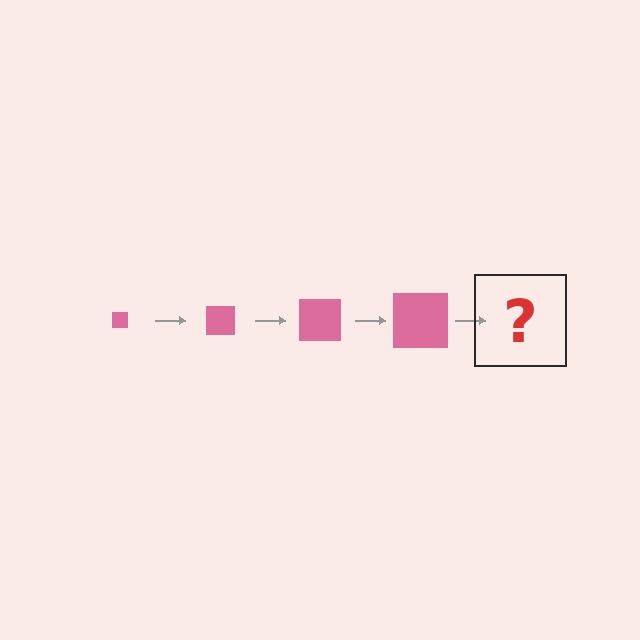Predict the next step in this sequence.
The next step is a pink square, larger than the previous one.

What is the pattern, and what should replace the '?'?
The pattern is that the square gets progressively larger each step. The '?' should be a pink square, larger than the previous one.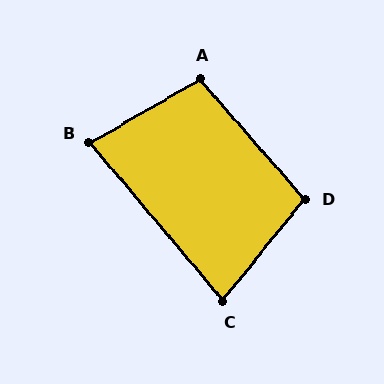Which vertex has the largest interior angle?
A, at approximately 101 degrees.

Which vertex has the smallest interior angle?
C, at approximately 79 degrees.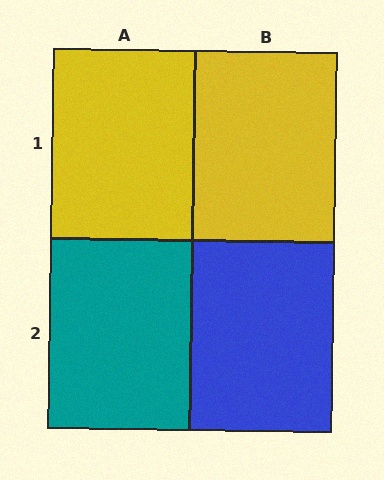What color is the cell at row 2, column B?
Blue.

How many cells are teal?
1 cell is teal.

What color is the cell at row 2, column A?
Teal.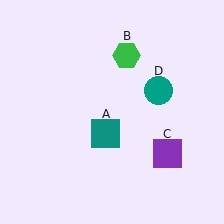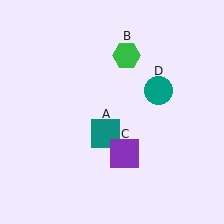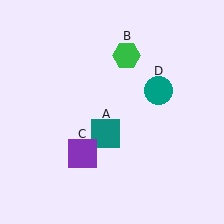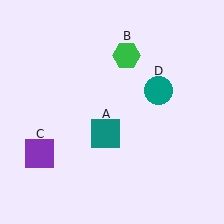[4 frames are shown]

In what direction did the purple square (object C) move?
The purple square (object C) moved left.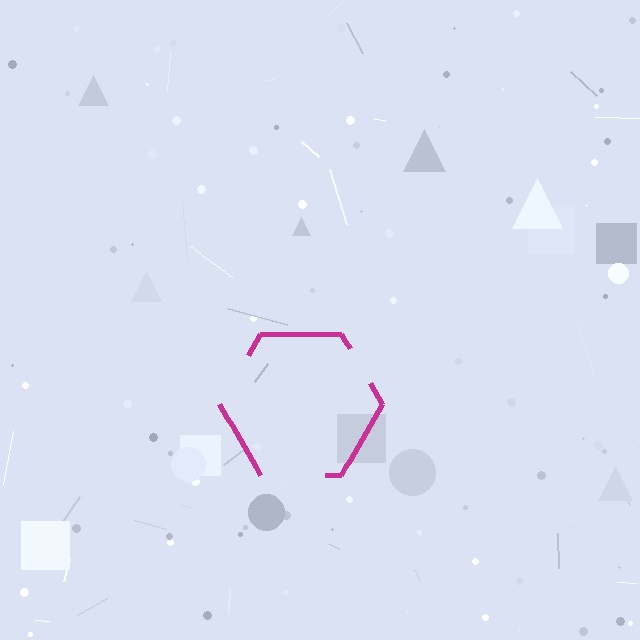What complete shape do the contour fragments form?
The contour fragments form a hexagon.